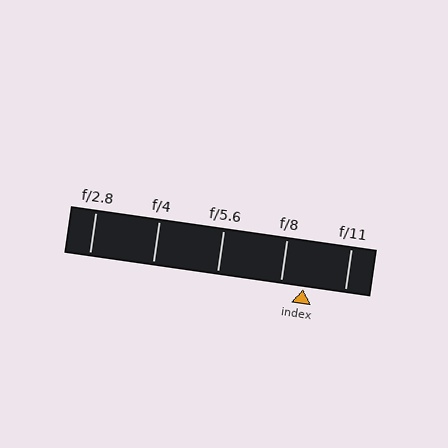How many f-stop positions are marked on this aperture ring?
There are 5 f-stop positions marked.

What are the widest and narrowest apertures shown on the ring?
The widest aperture shown is f/2.8 and the narrowest is f/11.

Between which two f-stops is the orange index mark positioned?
The index mark is between f/8 and f/11.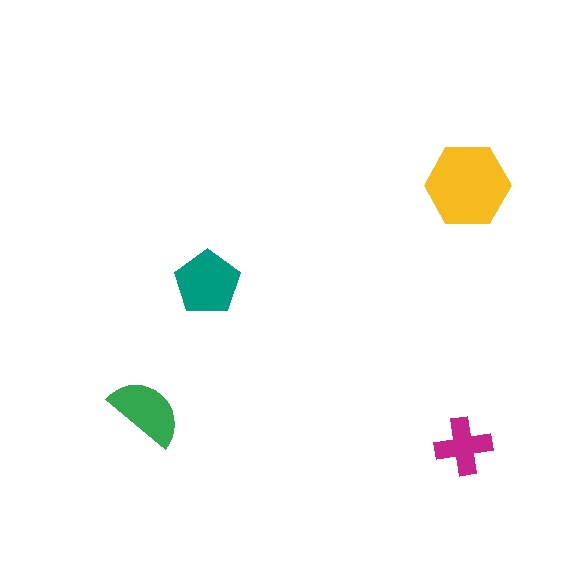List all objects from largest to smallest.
The yellow hexagon, the teal pentagon, the green semicircle, the magenta cross.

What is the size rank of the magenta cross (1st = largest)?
4th.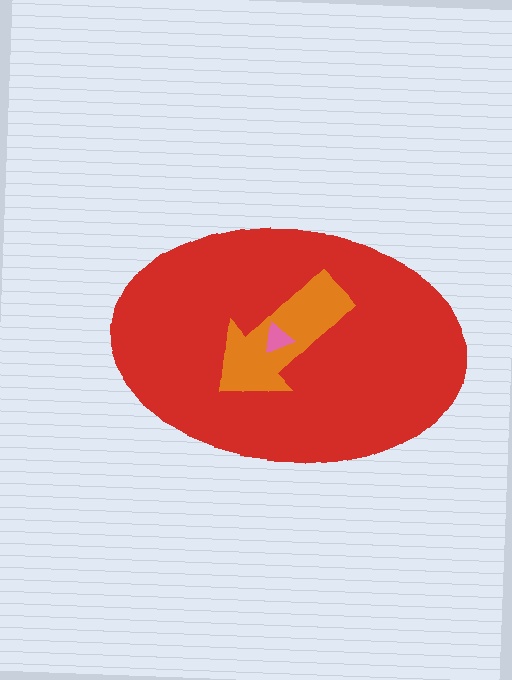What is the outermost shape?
The red ellipse.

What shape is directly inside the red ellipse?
The orange arrow.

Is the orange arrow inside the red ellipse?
Yes.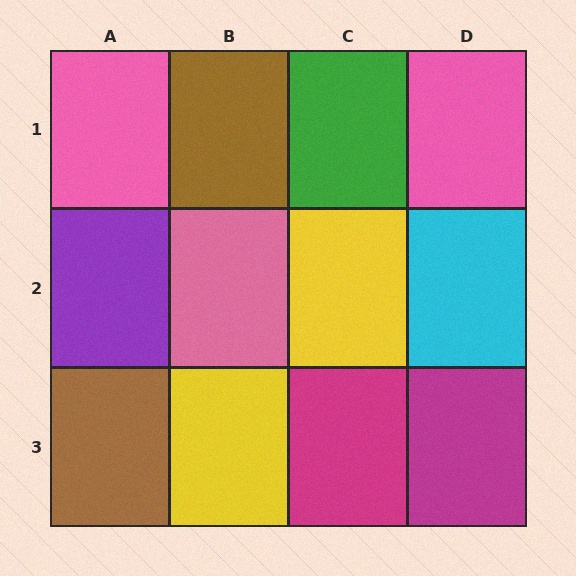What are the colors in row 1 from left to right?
Pink, brown, green, pink.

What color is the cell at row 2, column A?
Purple.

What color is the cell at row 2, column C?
Yellow.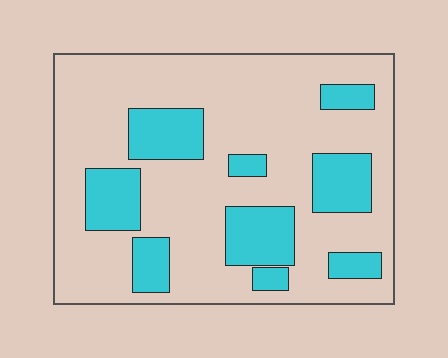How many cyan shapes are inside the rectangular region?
9.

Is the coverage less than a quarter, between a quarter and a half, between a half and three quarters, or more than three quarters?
Between a quarter and a half.